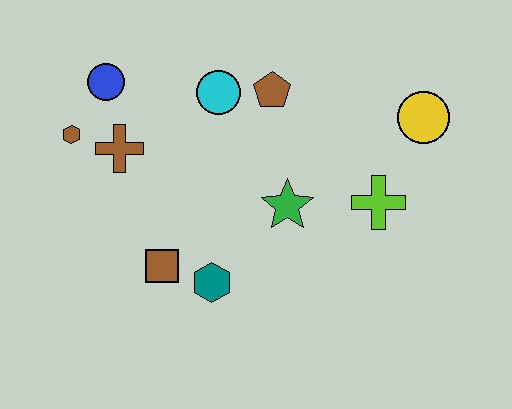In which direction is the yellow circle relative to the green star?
The yellow circle is to the right of the green star.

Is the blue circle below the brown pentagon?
No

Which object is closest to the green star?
The lime cross is closest to the green star.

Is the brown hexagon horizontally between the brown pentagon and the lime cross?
No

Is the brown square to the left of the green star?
Yes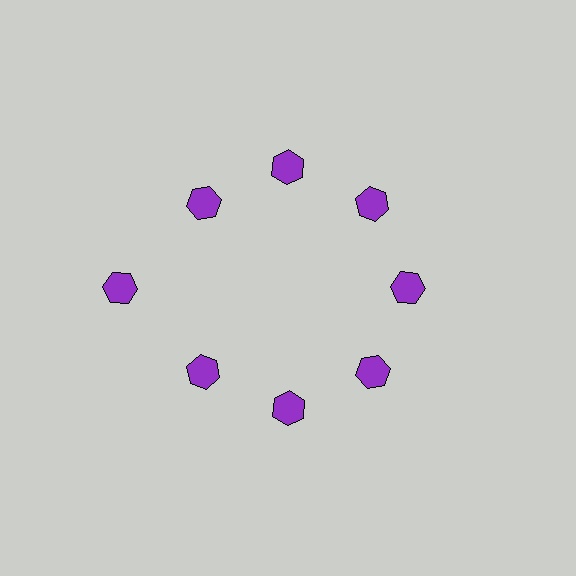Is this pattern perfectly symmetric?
No. The 8 purple hexagons are arranged in a ring, but one element near the 9 o'clock position is pushed outward from the center, breaking the 8-fold rotational symmetry.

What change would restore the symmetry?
The symmetry would be restored by moving it inward, back onto the ring so that all 8 hexagons sit at equal angles and equal distance from the center.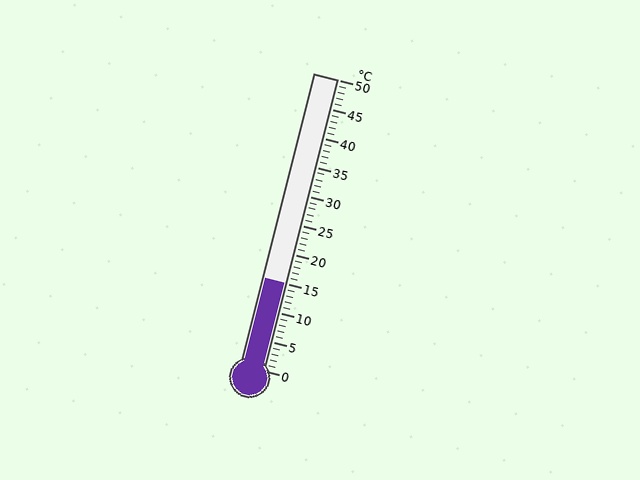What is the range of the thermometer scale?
The thermometer scale ranges from 0°C to 50°C.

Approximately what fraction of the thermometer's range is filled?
The thermometer is filled to approximately 30% of its range.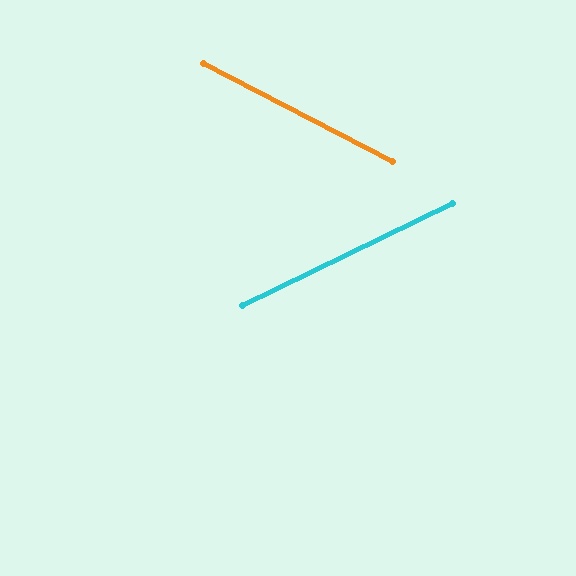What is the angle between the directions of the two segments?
Approximately 53 degrees.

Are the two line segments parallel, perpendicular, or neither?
Neither parallel nor perpendicular — they differ by about 53°.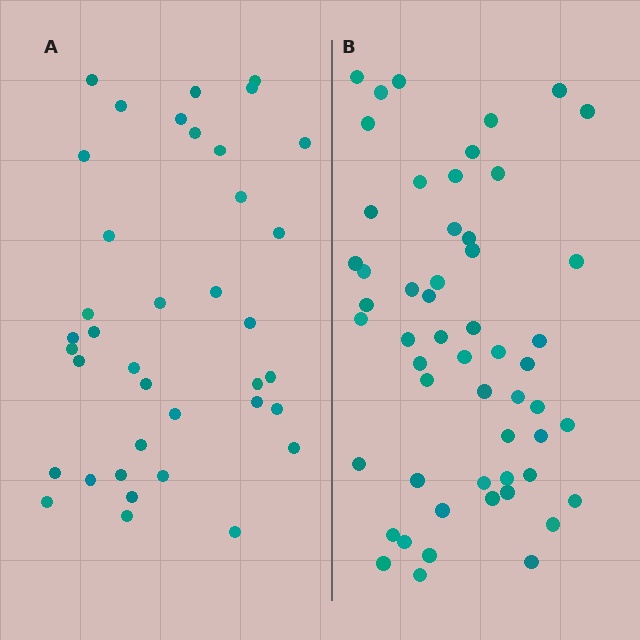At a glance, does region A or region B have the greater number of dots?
Region B (the right region) has more dots.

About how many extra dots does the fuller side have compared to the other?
Region B has approximately 15 more dots than region A.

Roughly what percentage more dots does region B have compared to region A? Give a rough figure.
About 40% more.